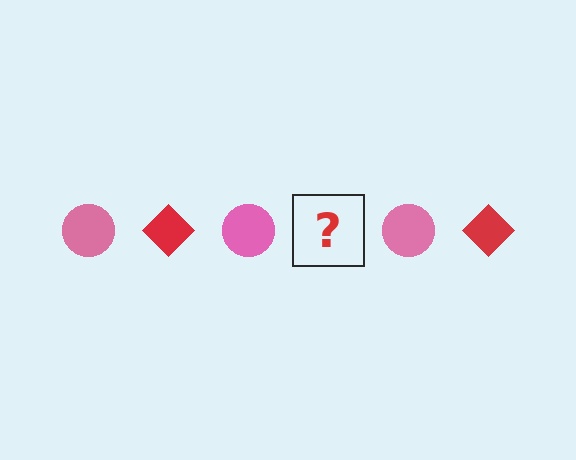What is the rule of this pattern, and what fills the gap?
The rule is that the pattern alternates between pink circle and red diamond. The gap should be filled with a red diamond.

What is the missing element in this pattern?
The missing element is a red diamond.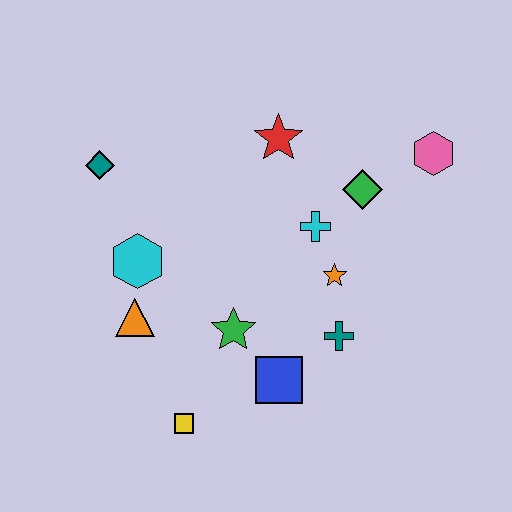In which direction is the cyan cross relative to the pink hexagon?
The cyan cross is to the left of the pink hexagon.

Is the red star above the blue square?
Yes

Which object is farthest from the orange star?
The teal diamond is farthest from the orange star.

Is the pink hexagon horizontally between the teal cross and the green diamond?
No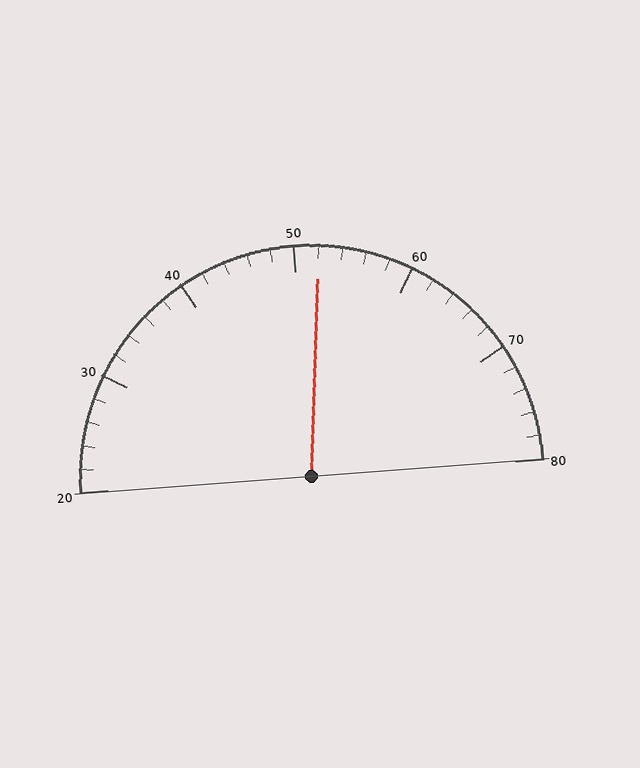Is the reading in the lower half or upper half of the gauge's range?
The reading is in the upper half of the range (20 to 80).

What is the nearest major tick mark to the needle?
The nearest major tick mark is 50.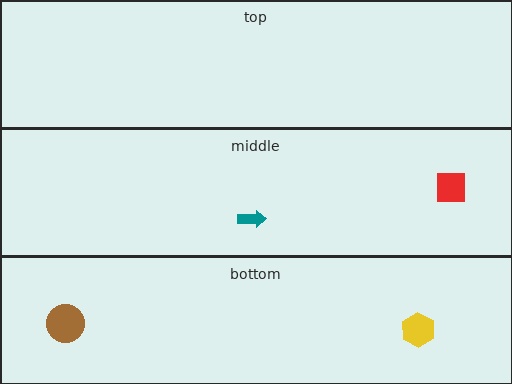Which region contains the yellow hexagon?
The bottom region.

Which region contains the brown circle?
The bottom region.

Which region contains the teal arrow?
The middle region.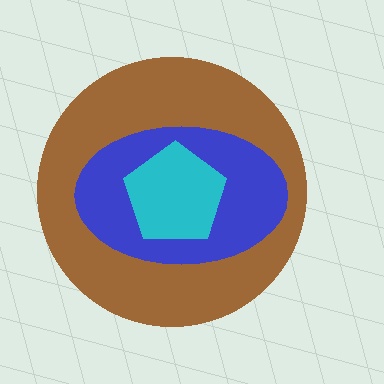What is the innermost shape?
The cyan pentagon.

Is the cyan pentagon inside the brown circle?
Yes.